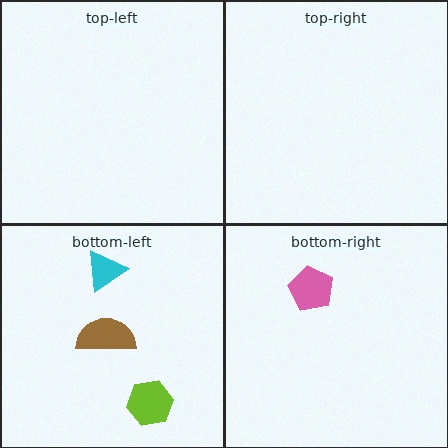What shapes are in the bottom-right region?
The pink pentagon.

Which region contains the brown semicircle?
The bottom-left region.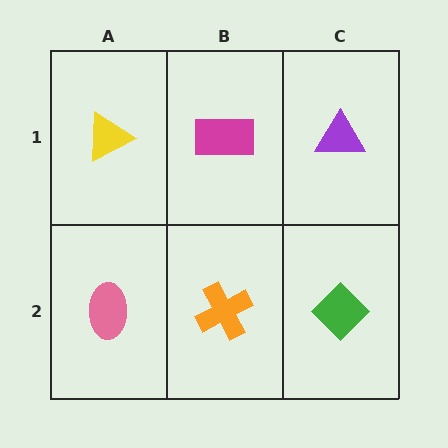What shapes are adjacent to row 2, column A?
A yellow triangle (row 1, column A), an orange cross (row 2, column B).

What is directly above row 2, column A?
A yellow triangle.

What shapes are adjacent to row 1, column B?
An orange cross (row 2, column B), a yellow triangle (row 1, column A), a purple triangle (row 1, column C).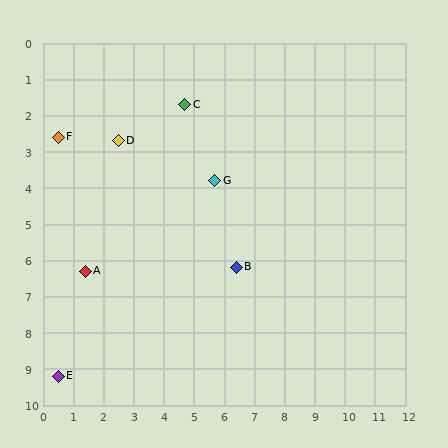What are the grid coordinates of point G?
Point G is at approximately (5.7, 3.8).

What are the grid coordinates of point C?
Point C is at approximately (4.7, 1.7).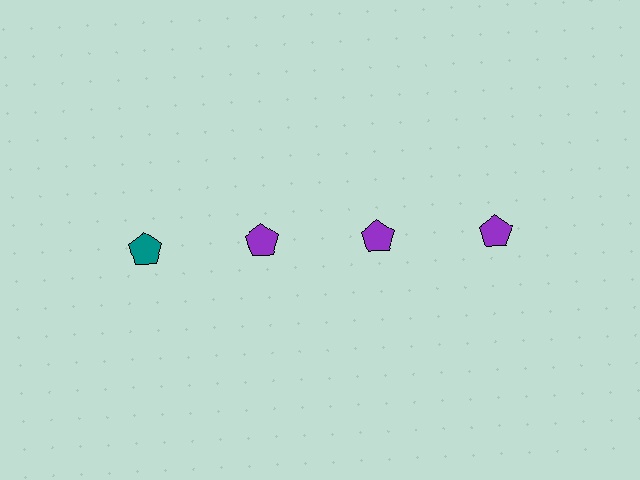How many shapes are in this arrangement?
There are 4 shapes arranged in a grid pattern.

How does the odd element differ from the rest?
It has a different color: teal instead of purple.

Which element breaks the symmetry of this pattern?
The teal pentagon in the top row, leftmost column breaks the symmetry. All other shapes are purple pentagons.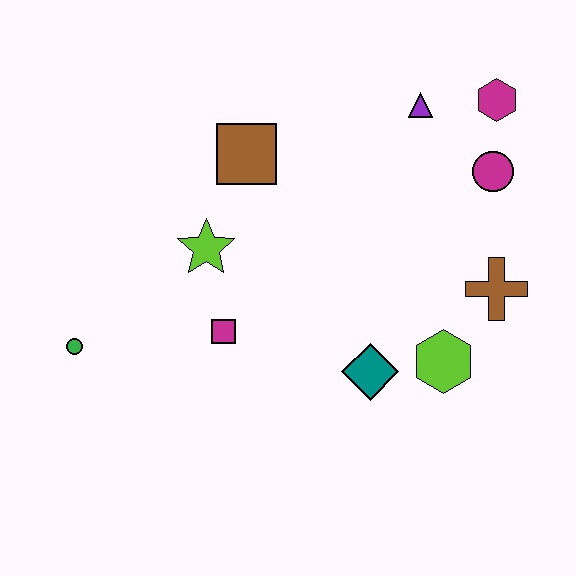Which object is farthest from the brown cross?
The green circle is farthest from the brown cross.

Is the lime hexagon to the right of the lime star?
Yes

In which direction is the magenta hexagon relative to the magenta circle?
The magenta hexagon is above the magenta circle.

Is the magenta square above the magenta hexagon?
No